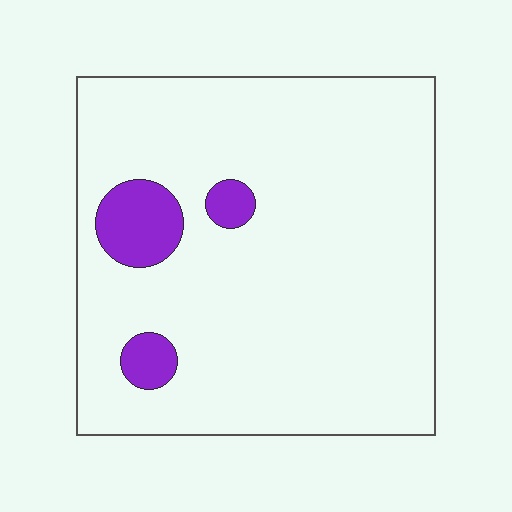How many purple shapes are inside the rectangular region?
3.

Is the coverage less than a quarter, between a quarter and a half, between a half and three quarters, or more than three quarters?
Less than a quarter.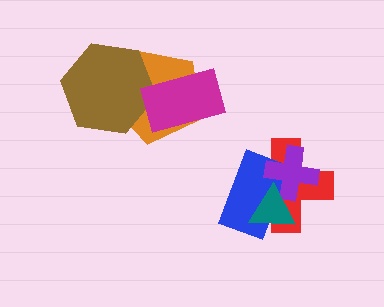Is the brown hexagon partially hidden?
Yes, it is partially covered by another shape.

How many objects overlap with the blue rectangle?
3 objects overlap with the blue rectangle.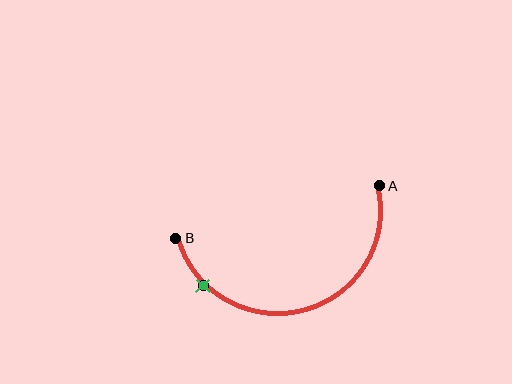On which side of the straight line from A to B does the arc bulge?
The arc bulges below the straight line connecting A and B.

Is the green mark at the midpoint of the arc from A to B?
No. The green mark lies on the arc but is closer to endpoint B. The arc midpoint would be at the point on the curve equidistant along the arc from both A and B.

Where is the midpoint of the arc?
The arc midpoint is the point on the curve farthest from the straight line joining A and B. It sits below that line.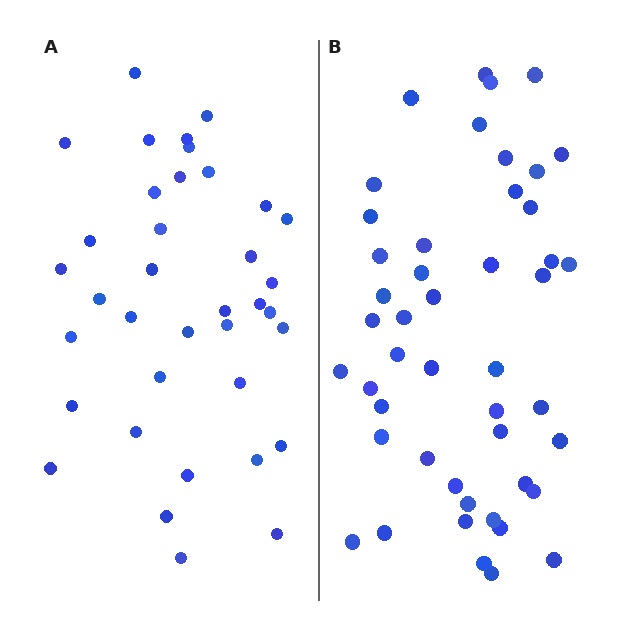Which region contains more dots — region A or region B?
Region B (the right region) has more dots.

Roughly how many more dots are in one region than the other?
Region B has roughly 10 or so more dots than region A.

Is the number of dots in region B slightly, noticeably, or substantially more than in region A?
Region B has noticeably more, but not dramatically so. The ratio is roughly 1.3 to 1.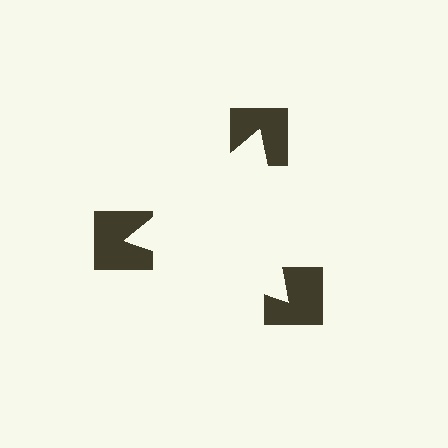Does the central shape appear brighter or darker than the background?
It typically appears slightly brighter than the background, even though no actual brightness change is drawn.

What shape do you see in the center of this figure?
An illusory triangle — its edges are inferred from the aligned wedge cuts in the notched squares, not physically drawn.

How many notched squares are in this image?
There are 3 — one at each vertex of the illusory triangle.